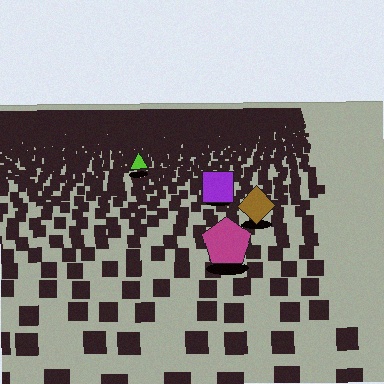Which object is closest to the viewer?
The magenta pentagon is closest. The texture marks near it are larger and more spread out.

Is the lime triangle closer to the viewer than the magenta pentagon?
No. The magenta pentagon is closer — you can tell from the texture gradient: the ground texture is coarser near it.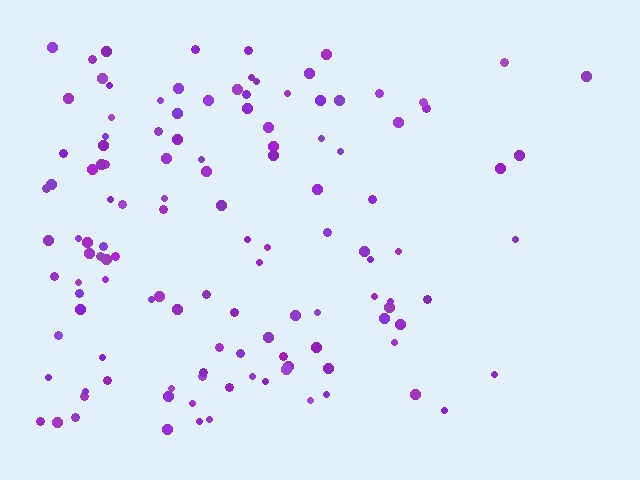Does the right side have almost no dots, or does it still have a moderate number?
Still a moderate number, just noticeably fewer than the left.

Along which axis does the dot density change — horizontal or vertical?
Horizontal.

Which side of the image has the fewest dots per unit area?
The right.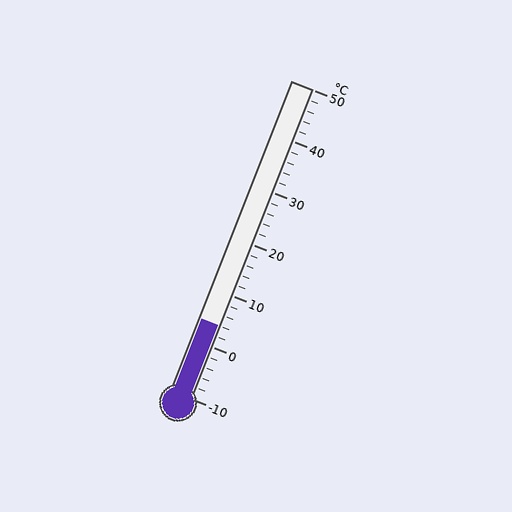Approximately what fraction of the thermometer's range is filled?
The thermometer is filled to approximately 25% of its range.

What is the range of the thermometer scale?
The thermometer scale ranges from -10°C to 50°C.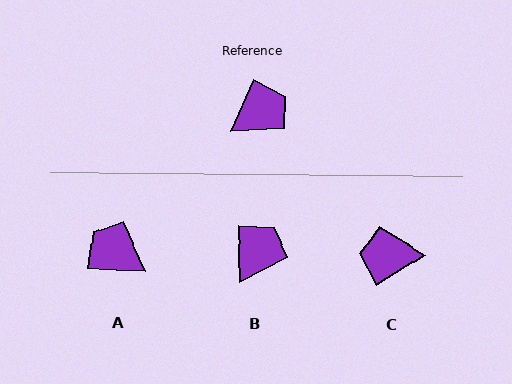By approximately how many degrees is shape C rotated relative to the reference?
Approximately 146 degrees counter-clockwise.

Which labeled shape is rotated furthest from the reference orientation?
C, about 146 degrees away.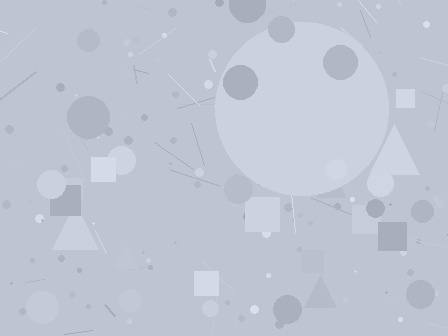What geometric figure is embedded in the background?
A circle is embedded in the background.